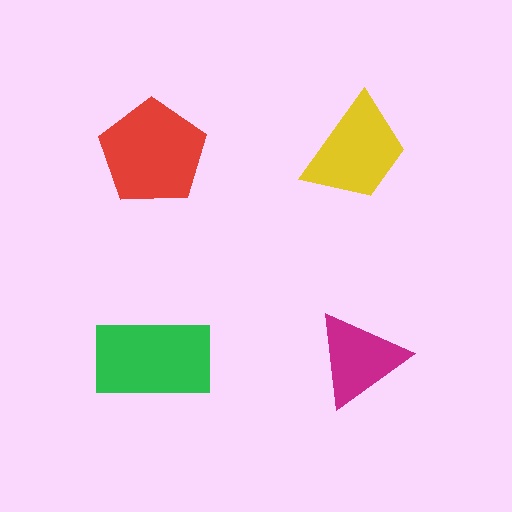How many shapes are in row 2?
2 shapes.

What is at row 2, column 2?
A magenta triangle.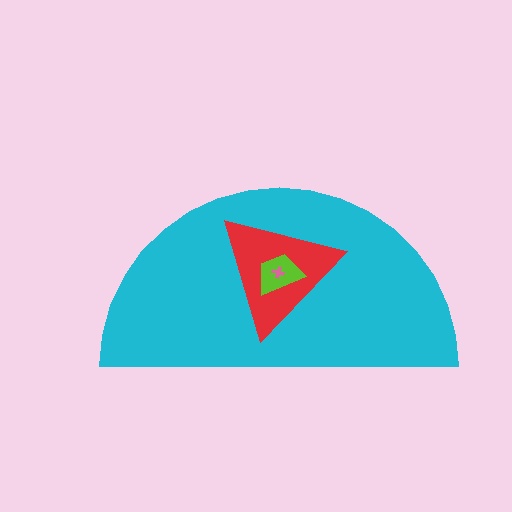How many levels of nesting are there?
4.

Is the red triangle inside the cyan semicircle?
Yes.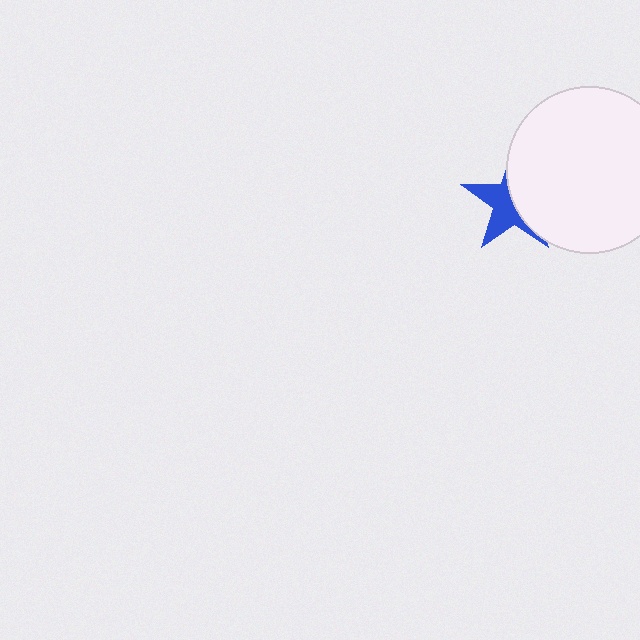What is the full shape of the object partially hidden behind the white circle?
The partially hidden object is a blue star.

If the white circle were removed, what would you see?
You would see the complete blue star.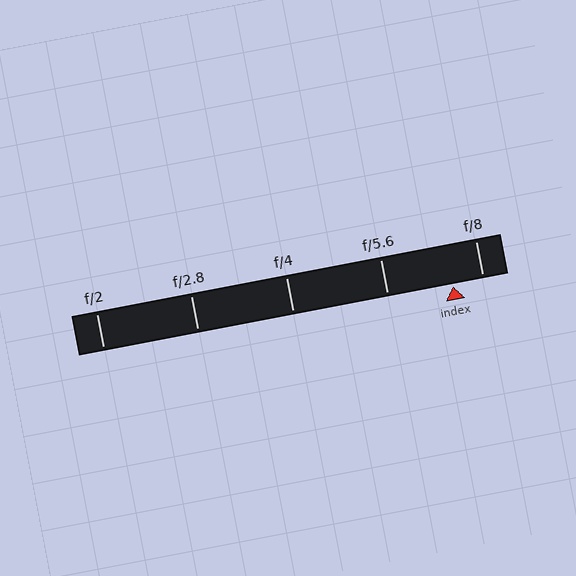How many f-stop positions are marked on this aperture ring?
There are 5 f-stop positions marked.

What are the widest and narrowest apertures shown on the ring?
The widest aperture shown is f/2 and the narrowest is f/8.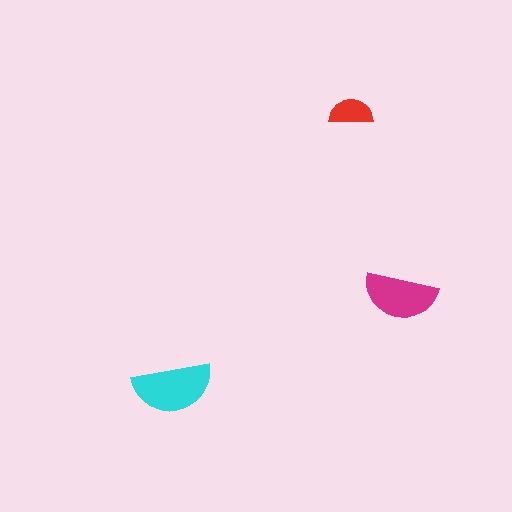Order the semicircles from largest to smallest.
the cyan one, the magenta one, the red one.